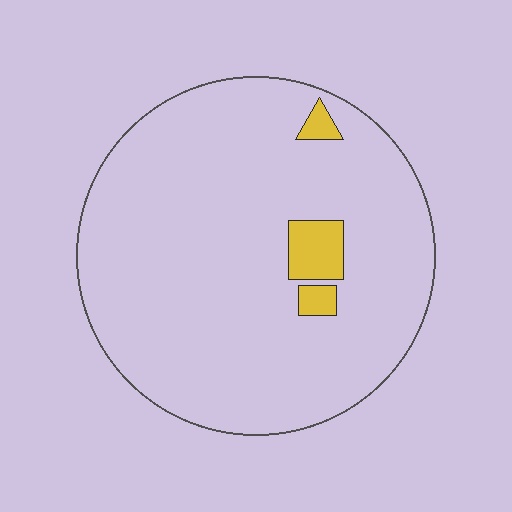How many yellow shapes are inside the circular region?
3.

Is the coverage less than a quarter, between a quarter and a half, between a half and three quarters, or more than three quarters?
Less than a quarter.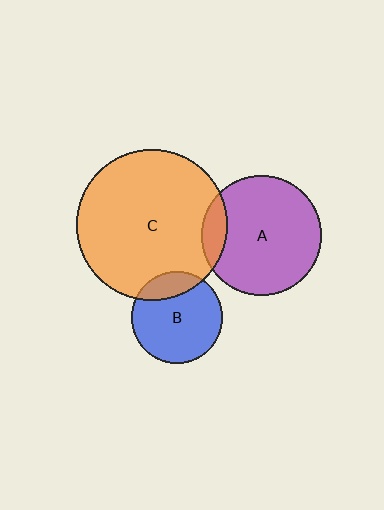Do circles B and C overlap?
Yes.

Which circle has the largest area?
Circle C (orange).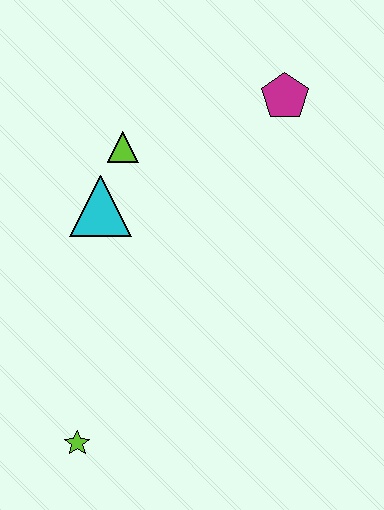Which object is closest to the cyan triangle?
The lime triangle is closest to the cyan triangle.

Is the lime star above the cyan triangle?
No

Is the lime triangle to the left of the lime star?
No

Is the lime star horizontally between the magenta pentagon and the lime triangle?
No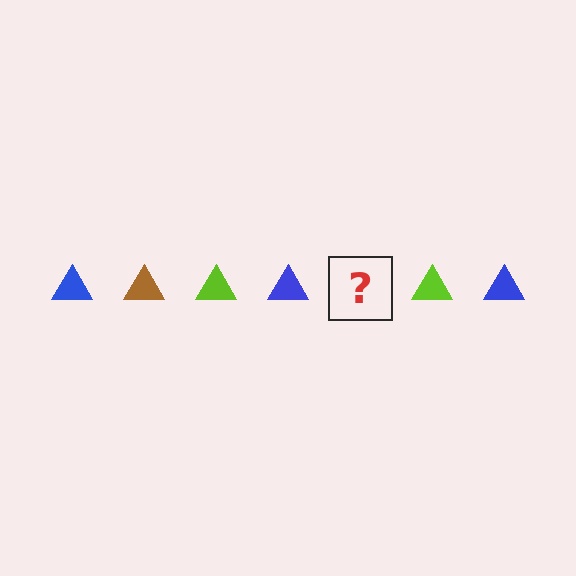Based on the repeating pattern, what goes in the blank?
The blank should be a brown triangle.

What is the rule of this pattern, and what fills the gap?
The rule is that the pattern cycles through blue, brown, lime triangles. The gap should be filled with a brown triangle.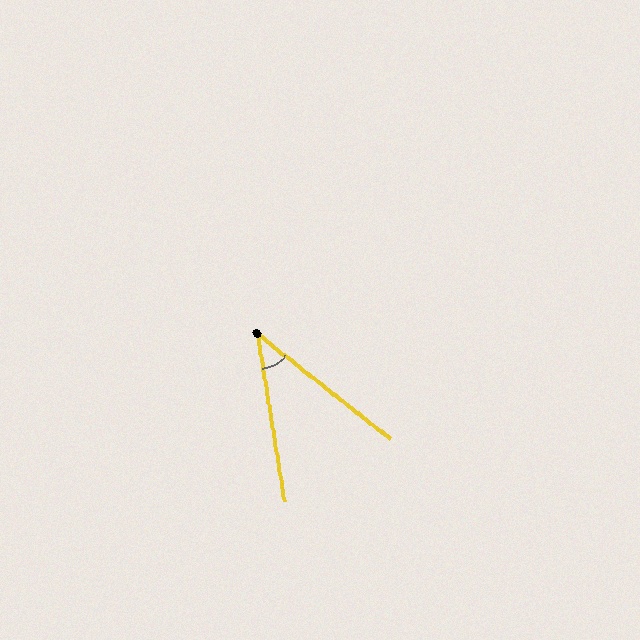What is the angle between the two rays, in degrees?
Approximately 42 degrees.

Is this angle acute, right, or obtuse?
It is acute.